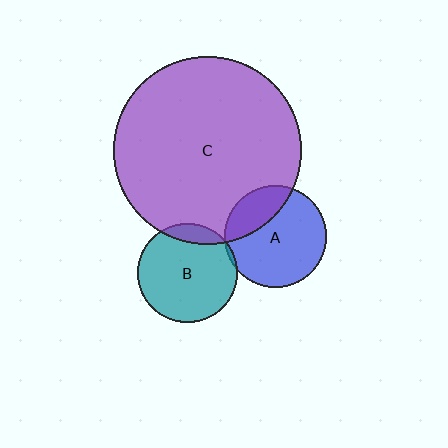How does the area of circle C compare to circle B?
Approximately 3.6 times.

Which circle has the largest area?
Circle C (purple).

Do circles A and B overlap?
Yes.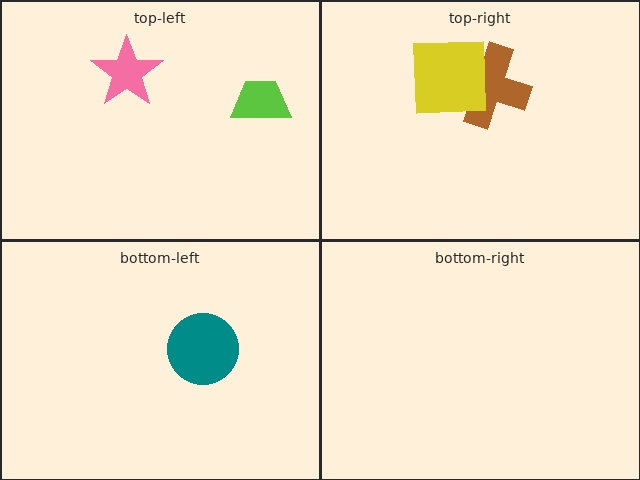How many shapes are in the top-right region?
2.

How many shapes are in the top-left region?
2.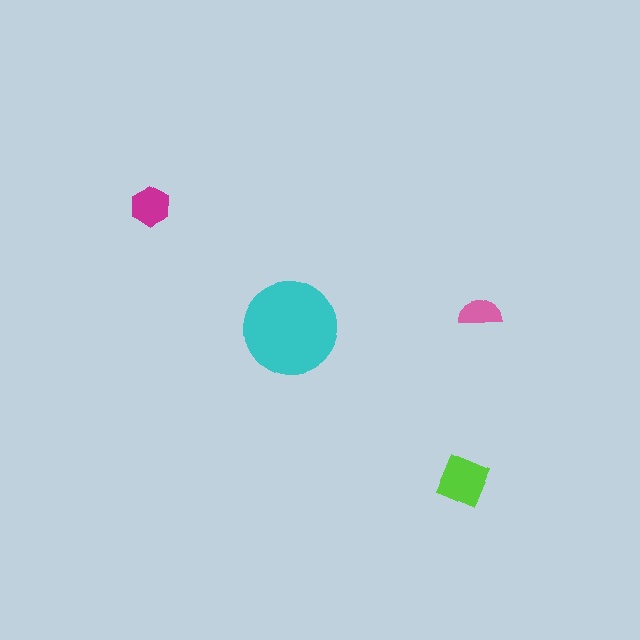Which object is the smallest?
The pink semicircle.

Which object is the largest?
The cyan circle.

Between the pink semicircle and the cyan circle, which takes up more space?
The cyan circle.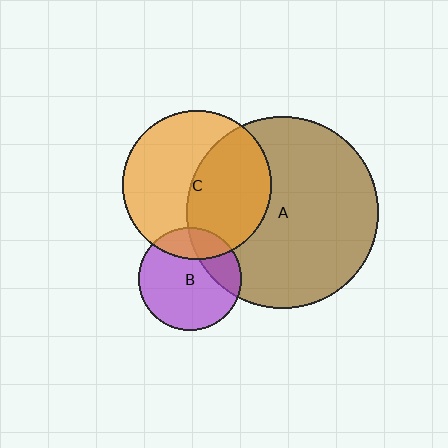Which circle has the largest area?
Circle A (brown).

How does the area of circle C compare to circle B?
Approximately 2.1 times.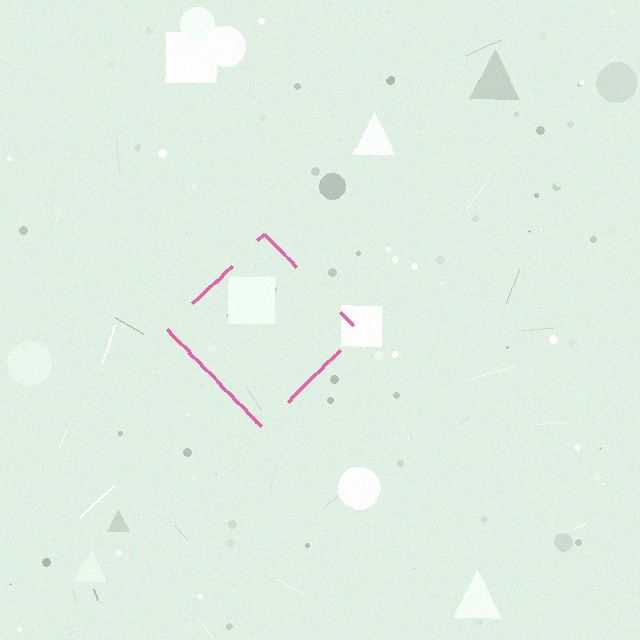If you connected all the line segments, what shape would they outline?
They would outline a diamond.